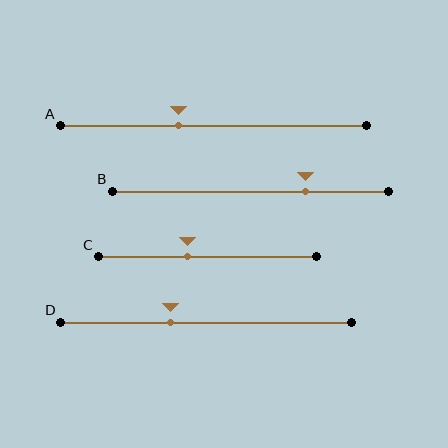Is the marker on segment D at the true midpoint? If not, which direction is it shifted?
No, the marker on segment D is shifted to the left by about 12% of the segment length.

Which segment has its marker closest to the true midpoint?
Segment C has its marker closest to the true midpoint.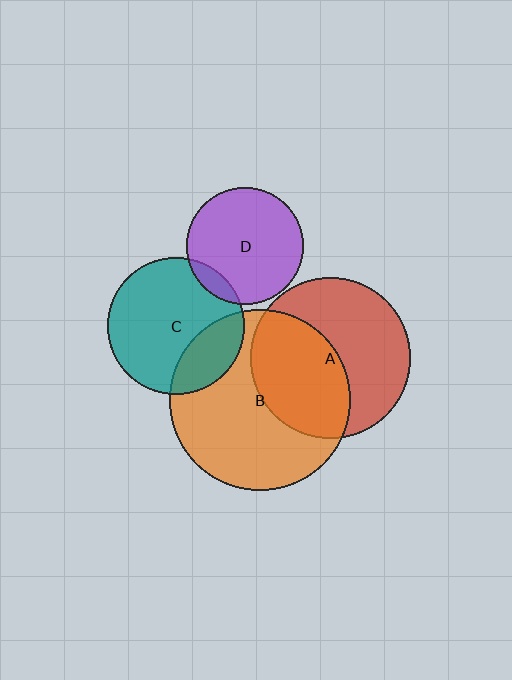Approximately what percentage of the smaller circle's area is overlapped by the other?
Approximately 25%.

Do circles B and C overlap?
Yes.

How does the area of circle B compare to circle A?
Approximately 1.3 times.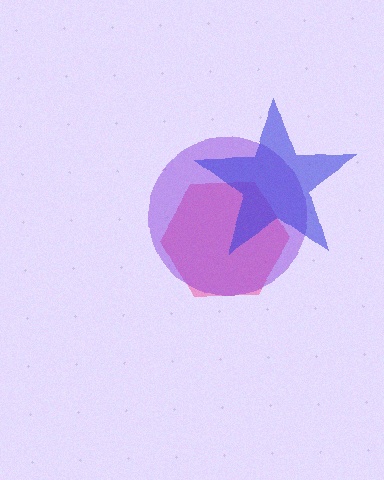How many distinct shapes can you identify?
There are 3 distinct shapes: a pink hexagon, a purple circle, a blue star.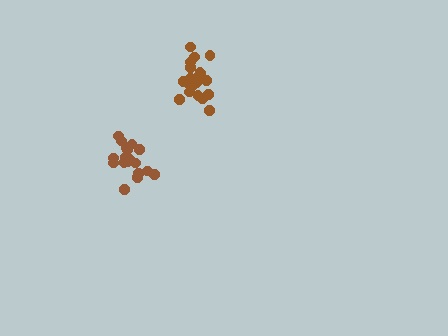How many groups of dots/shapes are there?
There are 2 groups.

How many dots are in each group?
Group 1: 20 dots, Group 2: 18 dots (38 total).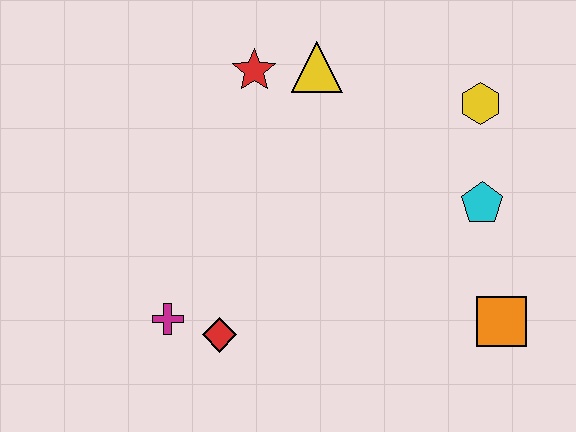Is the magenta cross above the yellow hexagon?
No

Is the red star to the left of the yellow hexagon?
Yes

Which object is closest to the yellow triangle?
The red star is closest to the yellow triangle.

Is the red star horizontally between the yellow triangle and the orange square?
No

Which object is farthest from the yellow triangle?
The orange square is farthest from the yellow triangle.